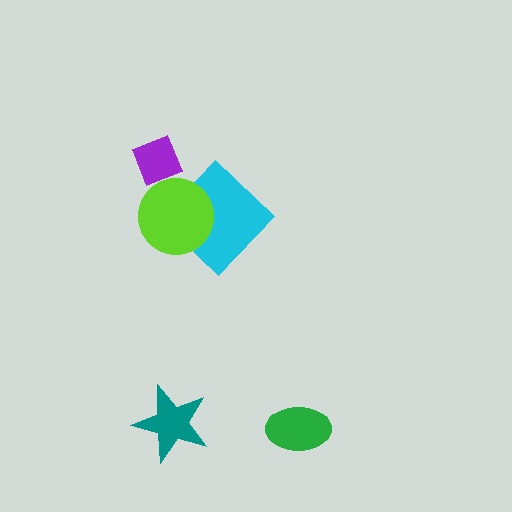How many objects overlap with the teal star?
0 objects overlap with the teal star.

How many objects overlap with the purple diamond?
0 objects overlap with the purple diamond.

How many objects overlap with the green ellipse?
0 objects overlap with the green ellipse.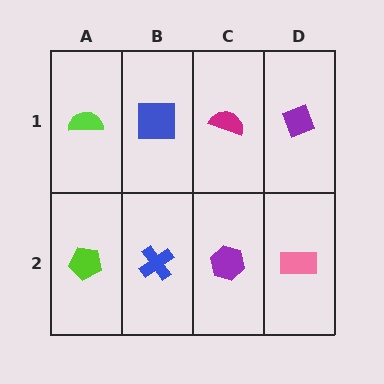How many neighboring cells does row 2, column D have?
2.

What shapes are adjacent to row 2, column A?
A lime semicircle (row 1, column A), a blue cross (row 2, column B).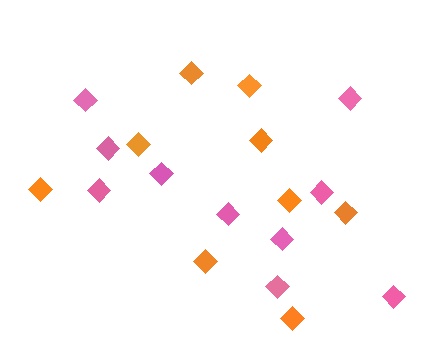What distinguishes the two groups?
There are 2 groups: one group of orange diamonds (9) and one group of pink diamonds (10).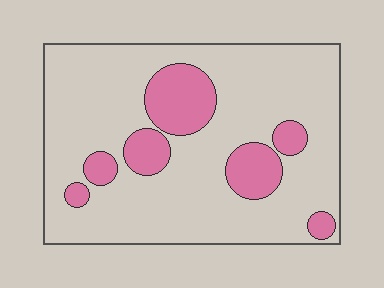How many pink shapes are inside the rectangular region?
7.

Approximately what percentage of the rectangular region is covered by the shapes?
Approximately 20%.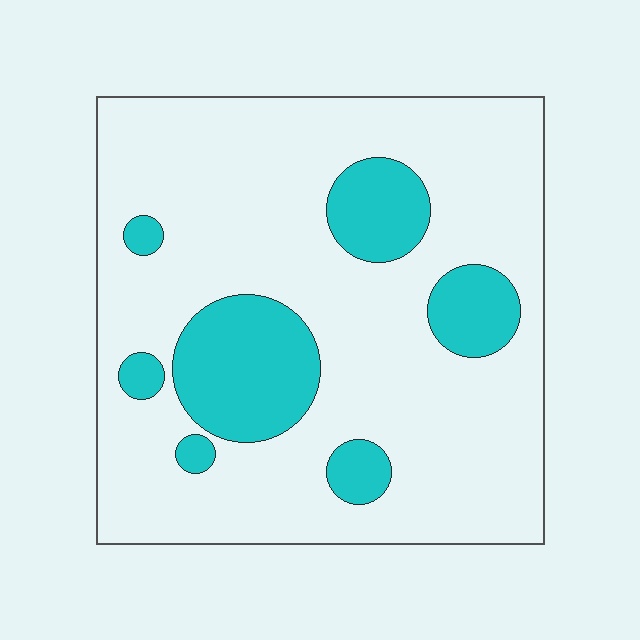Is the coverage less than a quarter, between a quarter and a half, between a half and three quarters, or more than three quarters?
Less than a quarter.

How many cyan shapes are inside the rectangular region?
7.